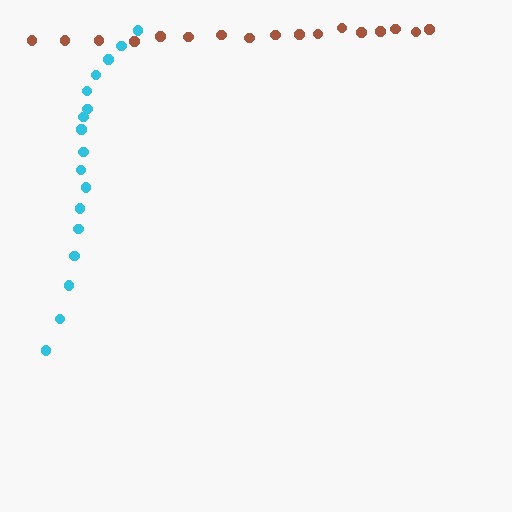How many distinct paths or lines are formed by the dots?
There are 2 distinct paths.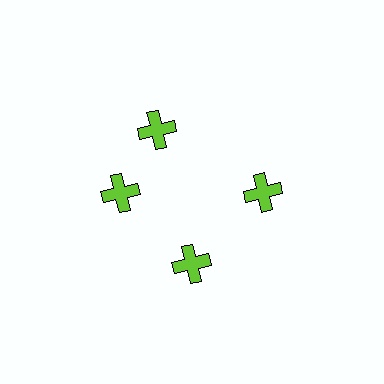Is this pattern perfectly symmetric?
No. The 4 lime crosses are arranged in a ring, but one element near the 12 o'clock position is rotated out of alignment along the ring, breaking the 4-fold rotational symmetry.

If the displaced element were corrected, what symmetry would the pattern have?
It would have 4-fold rotational symmetry — the pattern would map onto itself every 90 degrees.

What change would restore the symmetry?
The symmetry would be restored by rotating it back into even spacing with its neighbors so that all 4 crosses sit at equal angles and equal distance from the center.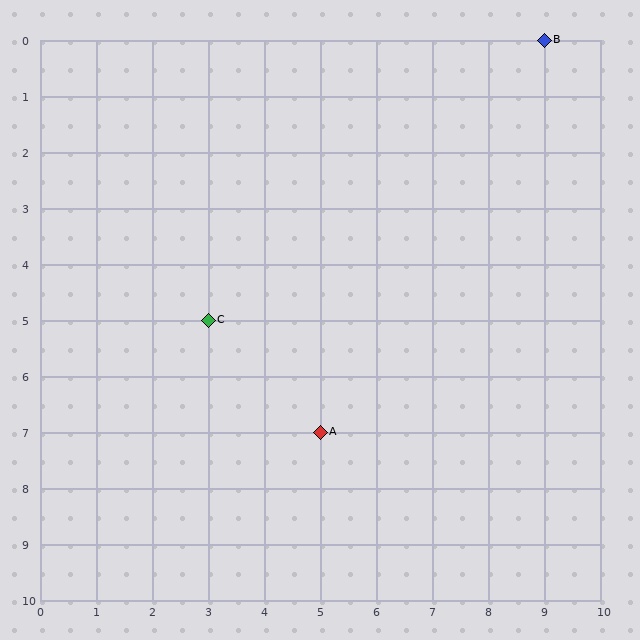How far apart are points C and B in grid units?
Points C and B are 6 columns and 5 rows apart (about 7.8 grid units diagonally).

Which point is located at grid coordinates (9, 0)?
Point B is at (9, 0).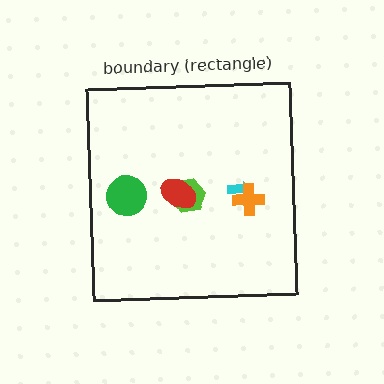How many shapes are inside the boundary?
5 inside, 0 outside.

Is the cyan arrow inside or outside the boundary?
Inside.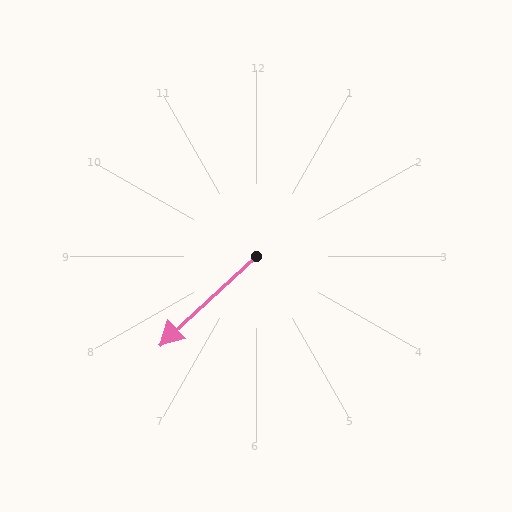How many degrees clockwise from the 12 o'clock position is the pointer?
Approximately 227 degrees.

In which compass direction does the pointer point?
Southwest.